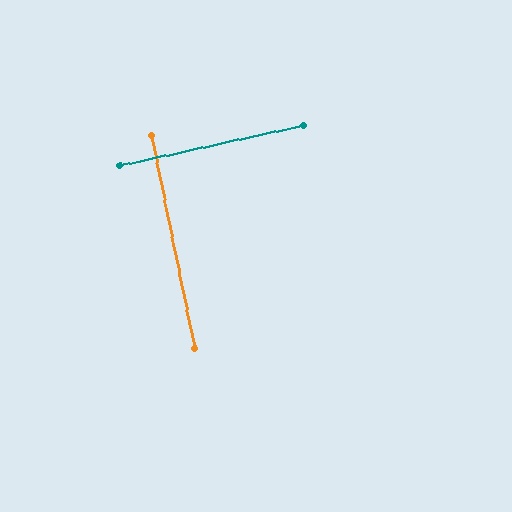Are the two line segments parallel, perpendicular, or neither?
Perpendicular — they meet at approximately 89°.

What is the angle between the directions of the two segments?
Approximately 89 degrees.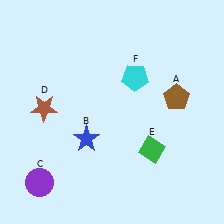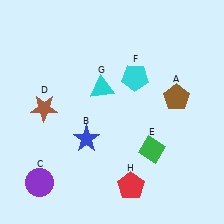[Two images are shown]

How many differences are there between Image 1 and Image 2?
There are 2 differences between the two images.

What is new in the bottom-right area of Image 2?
A red pentagon (H) was added in the bottom-right area of Image 2.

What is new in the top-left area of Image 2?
A cyan triangle (G) was added in the top-left area of Image 2.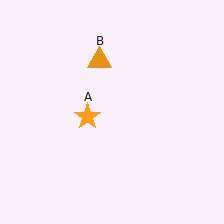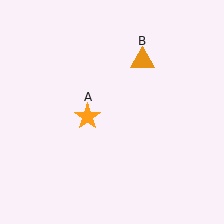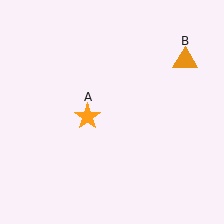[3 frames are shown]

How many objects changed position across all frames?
1 object changed position: orange triangle (object B).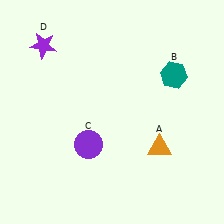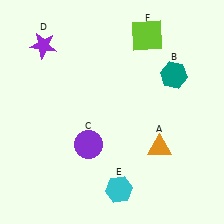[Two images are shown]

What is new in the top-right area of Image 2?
A lime square (F) was added in the top-right area of Image 2.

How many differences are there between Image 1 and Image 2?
There are 2 differences between the two images.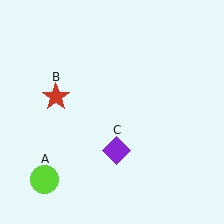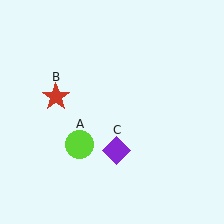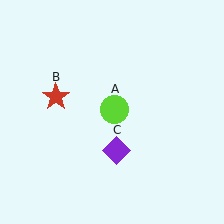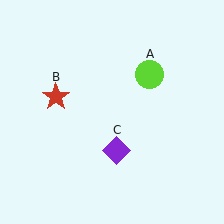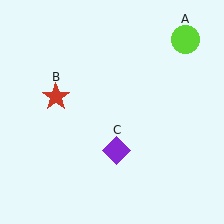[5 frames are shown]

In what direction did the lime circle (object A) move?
The lime circle (object A) moved up and to the right.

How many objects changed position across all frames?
1 object changed position: lime circle (object A).